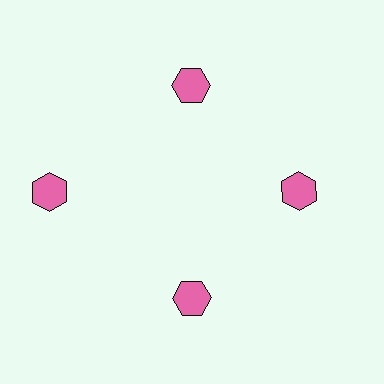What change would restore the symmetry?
The symmetry would be restored by moving it inward, back onto the ring so that all 4 hexagons sit at equal angles and equal distance from the center.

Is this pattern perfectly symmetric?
No. The 4 pink hexagons are arranged in a ring, but one element near the 9 o'clock position is pushed outward from the center, breaking the 4-fold rotational symmetry.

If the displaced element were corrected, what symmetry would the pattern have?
It would have 4-fold rotational symmetry — the pattern would map onto itself every 90 degrees.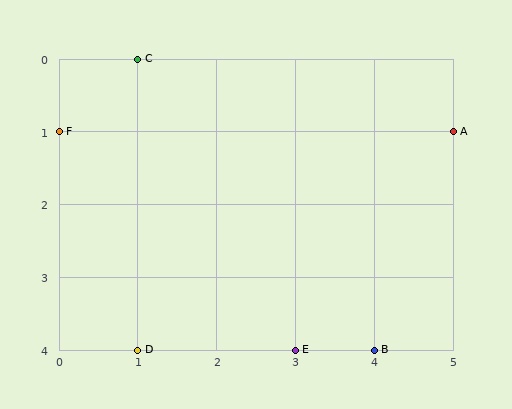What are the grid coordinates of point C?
Point C is at grid coordinates (1, 0).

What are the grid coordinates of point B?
Point B is at grid coordinates (4, 4).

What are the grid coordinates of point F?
Point F is at grid coordinates (0, 1).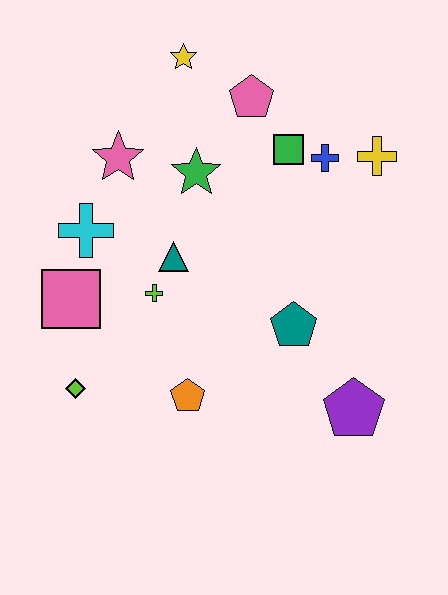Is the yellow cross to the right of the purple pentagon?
Yes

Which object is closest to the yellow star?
The pink pentagon is closest to the yellow star.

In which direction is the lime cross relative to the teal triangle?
The lime cross is below the teal triangle.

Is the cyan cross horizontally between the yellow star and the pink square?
Yes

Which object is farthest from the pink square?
The yellow cross is farthest from the pink square.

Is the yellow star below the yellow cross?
No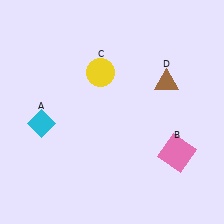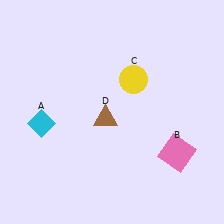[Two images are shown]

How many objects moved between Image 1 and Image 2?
2 objects moved between the two images.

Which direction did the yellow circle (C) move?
The yellow circle (C) moved right.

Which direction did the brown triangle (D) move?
The brown triangle (D) moved left.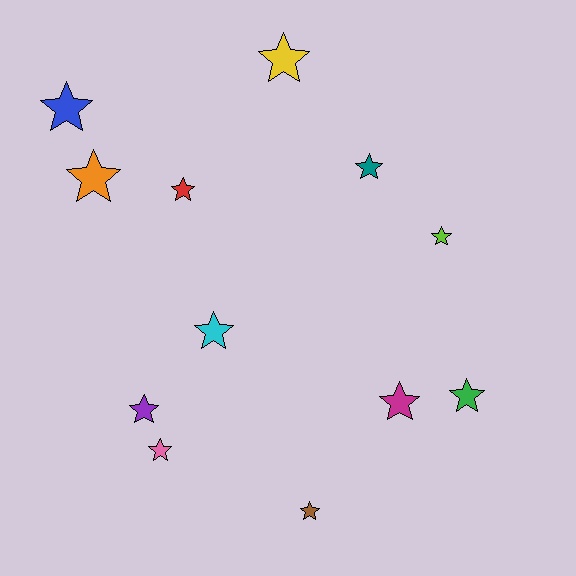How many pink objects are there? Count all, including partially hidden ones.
There is 1 pink object.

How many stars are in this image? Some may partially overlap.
There are 12 stars.